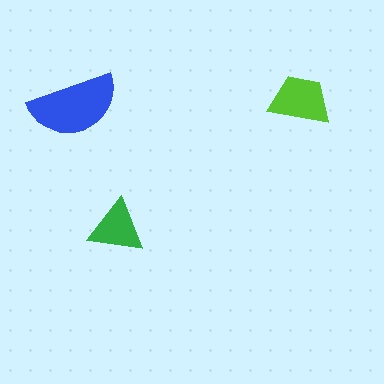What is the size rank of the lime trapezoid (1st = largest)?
2nd.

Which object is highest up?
The lime trapezoid is topmost.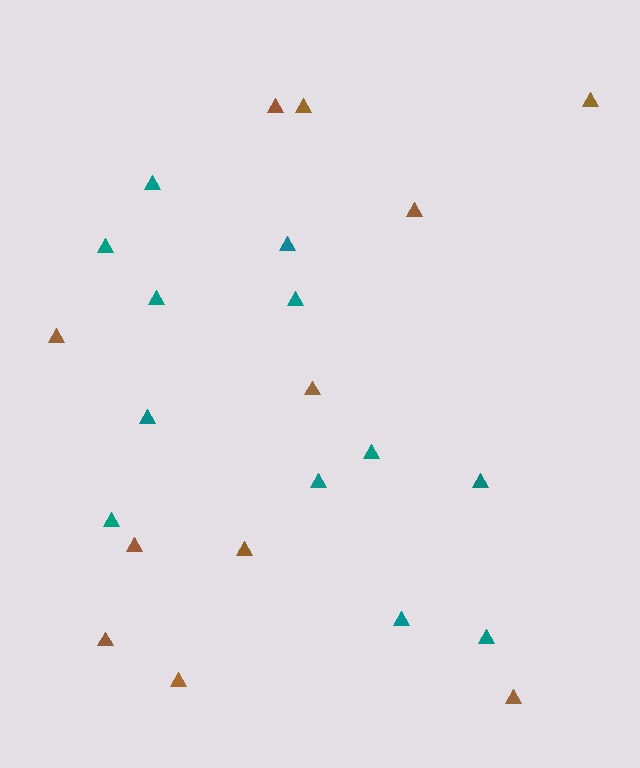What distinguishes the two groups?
There are 2 groups: one group of brown triangles (11) and one group of teal triangles (12).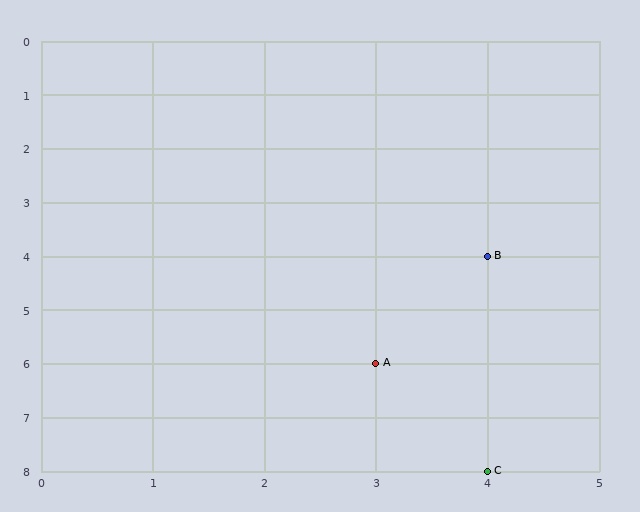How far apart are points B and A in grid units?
Points B and A are 1 column and 2 rows apart (about 2.2 grid units diagonally).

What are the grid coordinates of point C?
Point C is at grid coordinates (4, 8).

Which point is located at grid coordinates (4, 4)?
Point B is at (4, 4).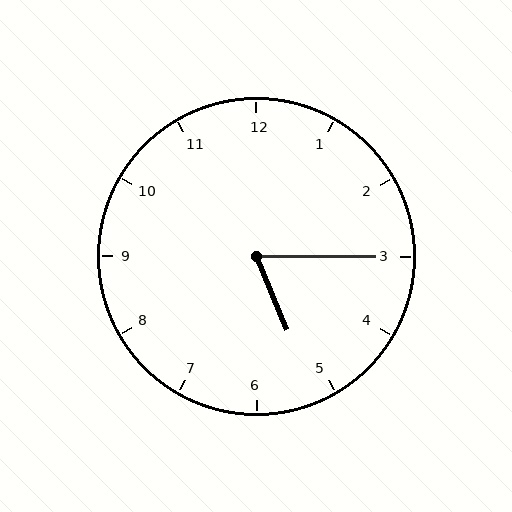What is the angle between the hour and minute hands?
Approximately 68 degrees.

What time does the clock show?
5:15.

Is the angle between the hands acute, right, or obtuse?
It is acute.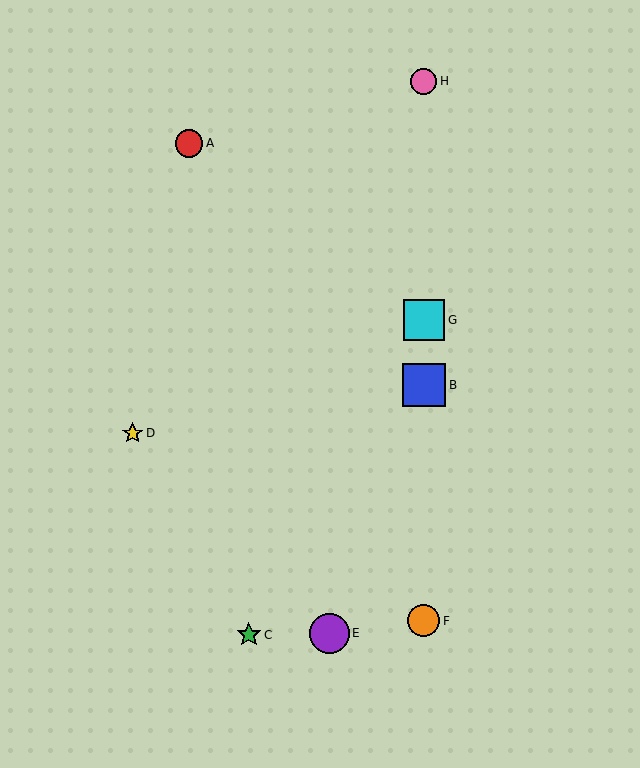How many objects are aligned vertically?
4 objects (B, F, G, H) are aligned vertically.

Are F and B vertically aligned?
Yes, both are at x≈424.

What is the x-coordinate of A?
Object A is at x≈189.